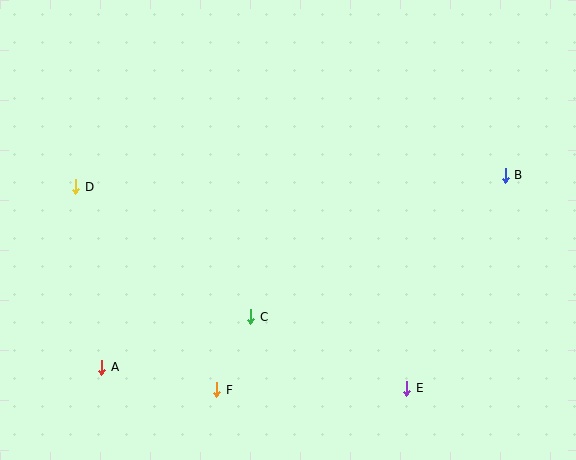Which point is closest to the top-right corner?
Point B is closest to the top-right corner.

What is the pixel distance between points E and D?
The distance between E and D is 388 pixels.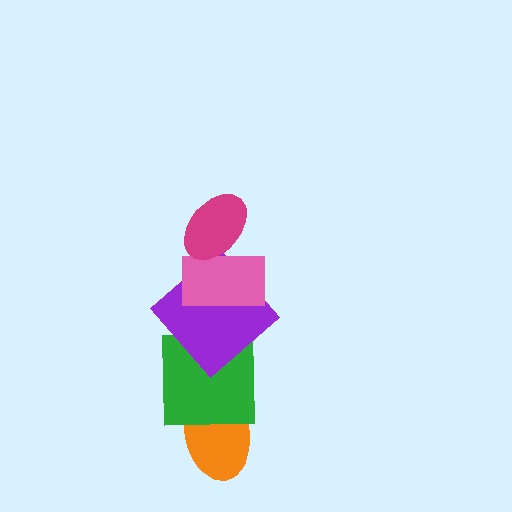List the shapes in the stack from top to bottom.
From top to bottom: the magenta ellipse, the pink rectangle, the purple diamond, the green square, the orange ellipse.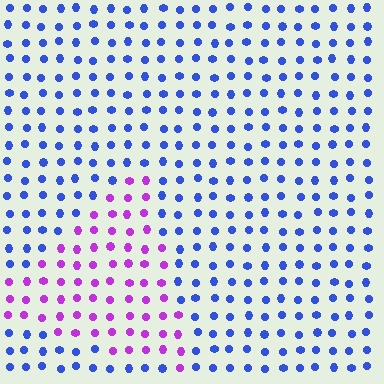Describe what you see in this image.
The image is filled with small blue elements in a uniform arrangement. A triangle-shaped region is visible where the elements are tinted to a slightly different hue, forming a subtle color boundary.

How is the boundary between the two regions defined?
The boundary is defined purely by a slight shift in hue (about 62 degrees). Spacing, size, and orientation are identical on both sides.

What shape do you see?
I see a triangle.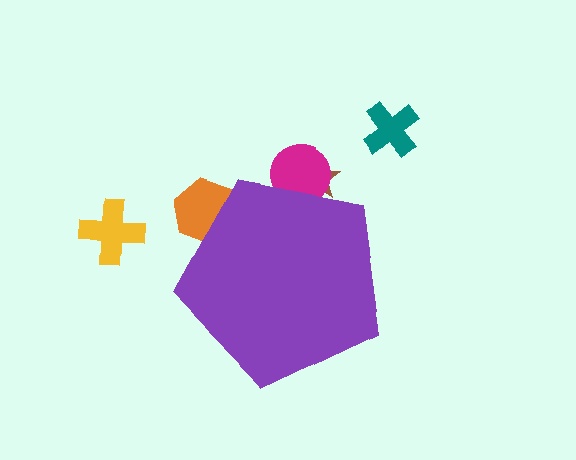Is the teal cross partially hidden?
No, the teal cross is fully visible.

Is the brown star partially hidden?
Yes, the brown star is partially hidden behind the purple pentagon.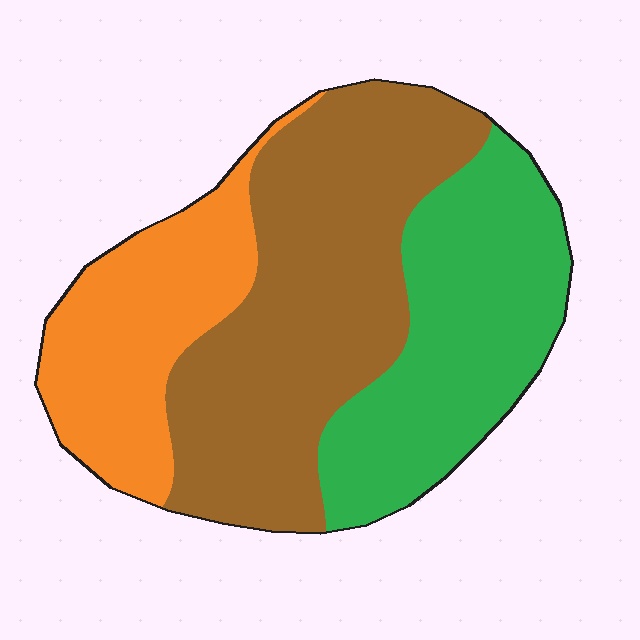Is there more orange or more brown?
Brown.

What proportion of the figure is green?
Green covers roughly 30% of the figure.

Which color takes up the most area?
Brown, at roughly 45%.